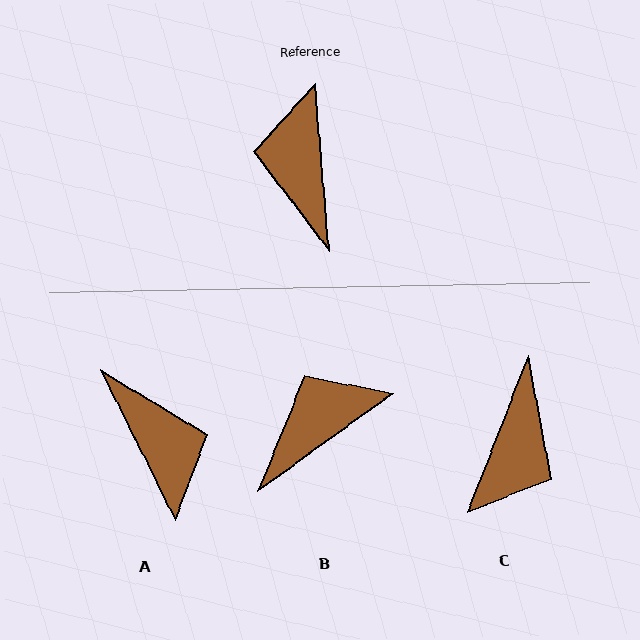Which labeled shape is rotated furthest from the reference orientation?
A, about 158 degrees away.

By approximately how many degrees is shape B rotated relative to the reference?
Approximately 59 degrees clockwise.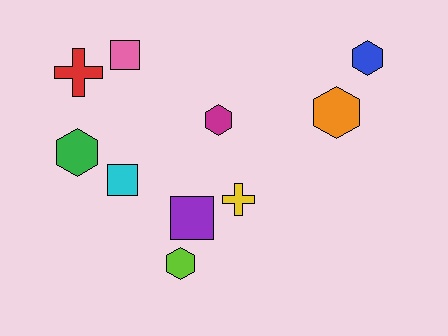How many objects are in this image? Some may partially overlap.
There are 10 objects.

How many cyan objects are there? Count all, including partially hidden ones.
There is 1 cyan object.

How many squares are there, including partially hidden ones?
There are 3 squares.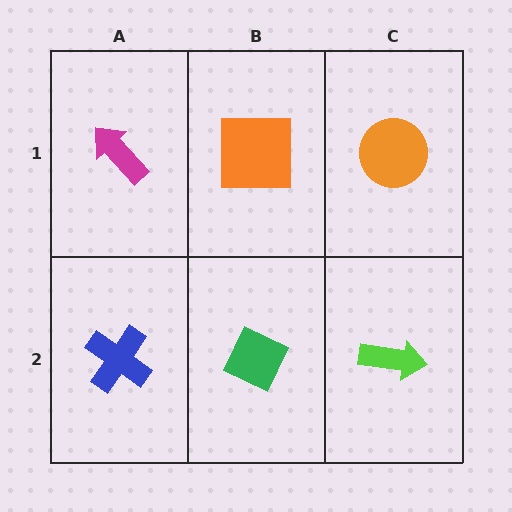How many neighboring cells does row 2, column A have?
2.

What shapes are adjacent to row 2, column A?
A magenta arrow (row 1, column A), a green diamond (row 2, column B).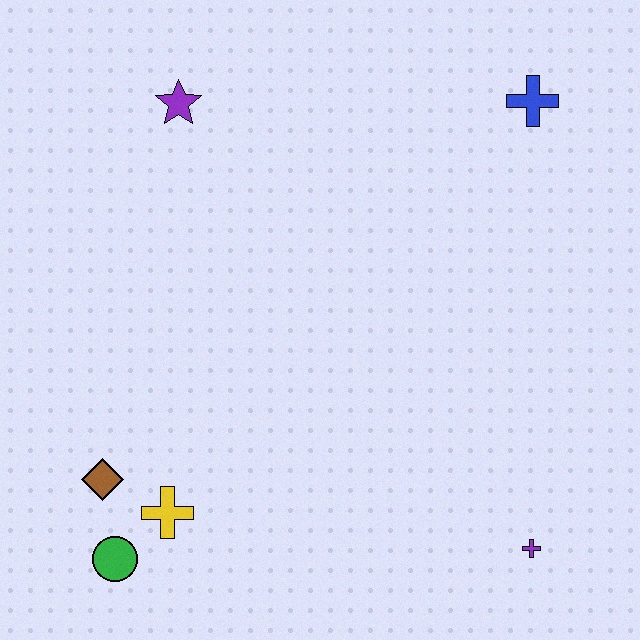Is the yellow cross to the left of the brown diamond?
No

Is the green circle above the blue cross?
No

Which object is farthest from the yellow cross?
The blue cross is farthest from the yellow cross.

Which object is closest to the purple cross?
The yellow cross is closest to the purple cross.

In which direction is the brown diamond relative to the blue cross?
The brown diamond is to the left of the blue cross.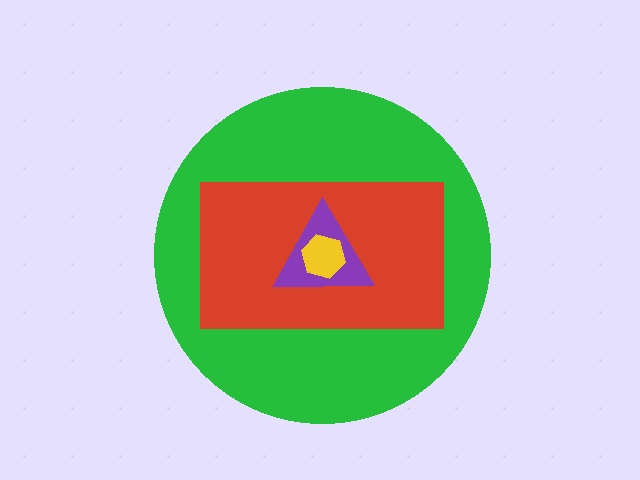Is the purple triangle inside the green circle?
Yes.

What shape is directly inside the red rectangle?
The purple triangle.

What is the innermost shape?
The yellow hexagon.